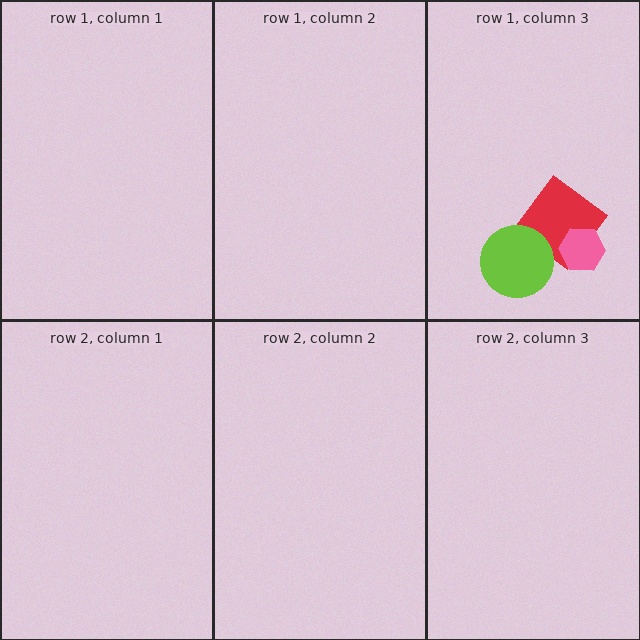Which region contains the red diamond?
The row 1, column 3 region.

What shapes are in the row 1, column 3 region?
The red diamond, the pink hexagon, the lime circle.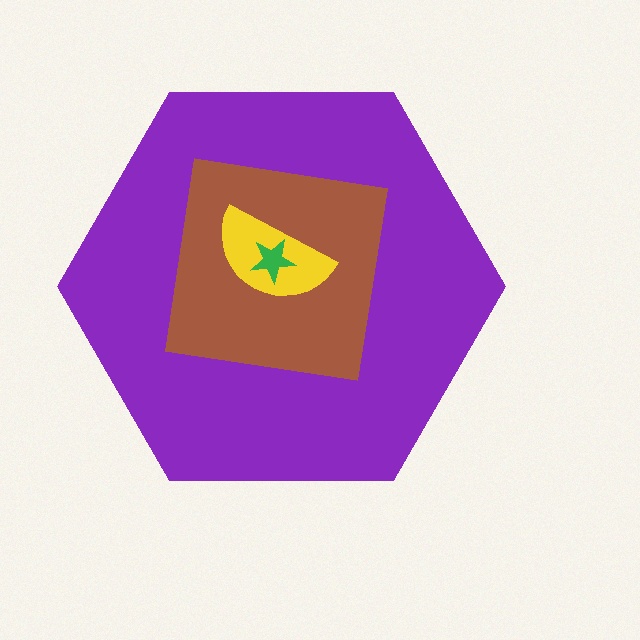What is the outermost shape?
The purple hexagon.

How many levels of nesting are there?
4.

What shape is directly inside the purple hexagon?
The brown square.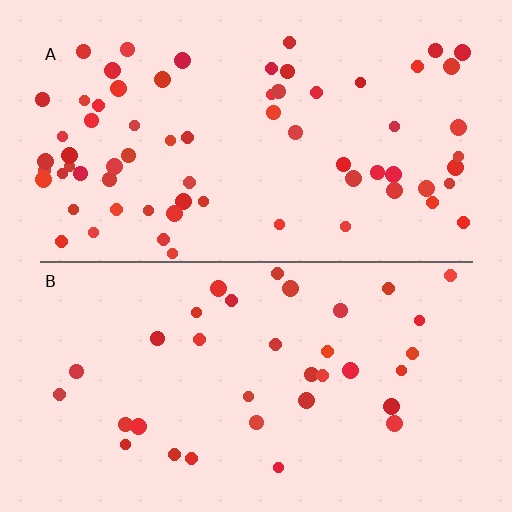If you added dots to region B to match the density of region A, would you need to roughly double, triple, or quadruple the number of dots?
Approximately double.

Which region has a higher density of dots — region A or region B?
A (the top).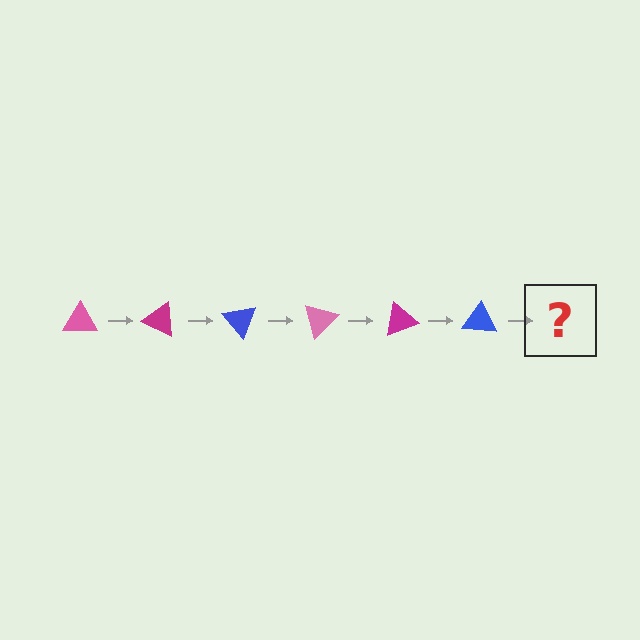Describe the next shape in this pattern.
It should be a pink triangle, rotated 150 degrees from the start.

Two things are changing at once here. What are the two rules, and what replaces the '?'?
The two rules are that it rotates 25 degrees each step and the color cycles through pink, magenta, and blue. The '?' should be a pink triangle, rotated 150 degrees from the start.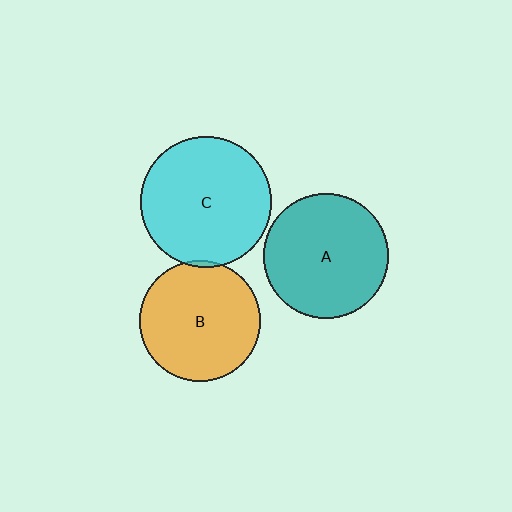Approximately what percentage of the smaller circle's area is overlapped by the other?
Approximately 5%.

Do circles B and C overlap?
Yes.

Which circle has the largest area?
Circle C (cyan).